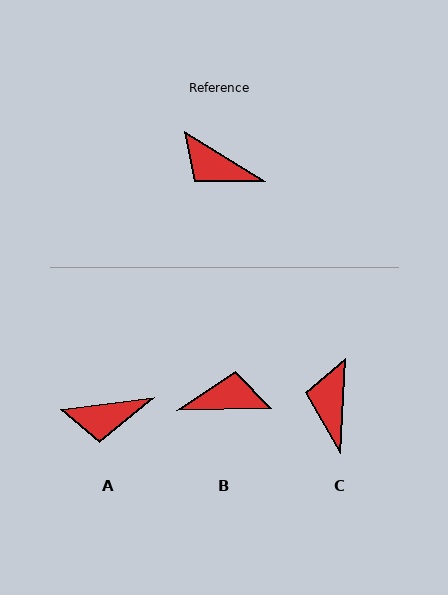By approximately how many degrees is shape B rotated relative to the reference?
Approximately 147 degrees clockwise.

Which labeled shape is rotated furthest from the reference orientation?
B, about 147 degrees away.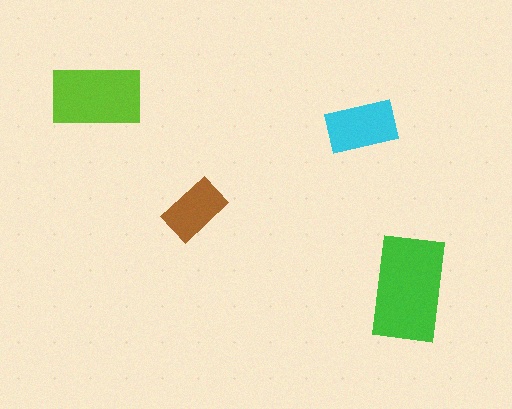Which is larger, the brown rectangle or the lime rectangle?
The lime one.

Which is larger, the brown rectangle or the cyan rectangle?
The cyan one.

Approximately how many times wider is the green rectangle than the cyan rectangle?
About 1.5 times wider.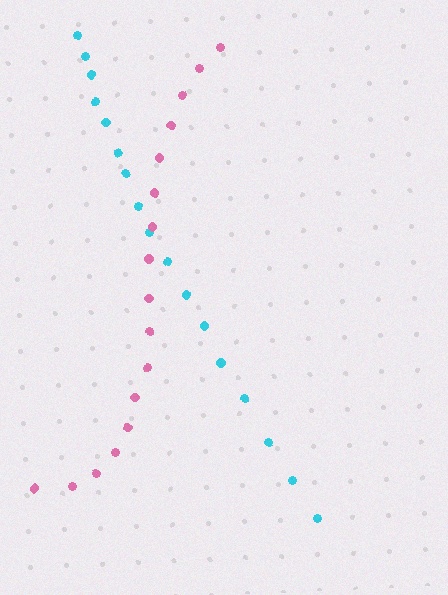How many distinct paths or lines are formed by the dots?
There are 2 distinct paths.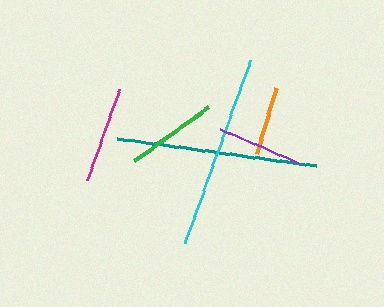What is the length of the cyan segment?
The cyan segment is approximately 195 pixels long.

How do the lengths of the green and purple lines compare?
The green and purple lines are approximately the same length.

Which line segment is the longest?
The teal line is the longest at approximately 201 pixels.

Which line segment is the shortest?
The orange line is the shortest at approximately 70 pixels.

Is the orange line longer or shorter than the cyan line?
The cyan line is longer than the orange line.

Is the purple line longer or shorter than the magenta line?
The magenta line is longer than the purple line.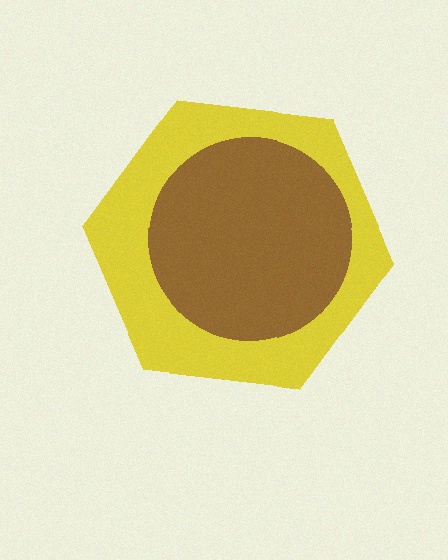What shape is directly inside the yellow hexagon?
The brown circle.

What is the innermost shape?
The brown circle.